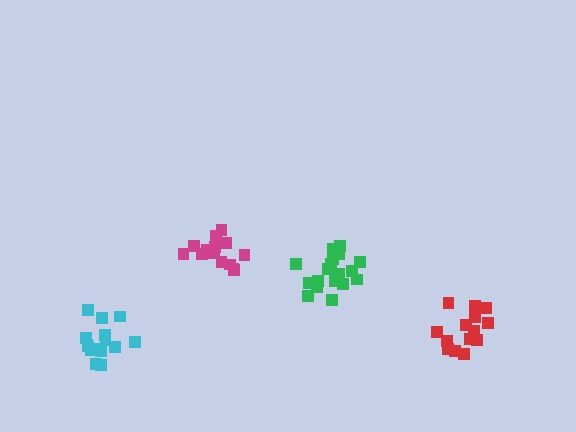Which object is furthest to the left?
The cyan cluster is leftmost.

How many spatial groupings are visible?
There are 4 spatial groupings.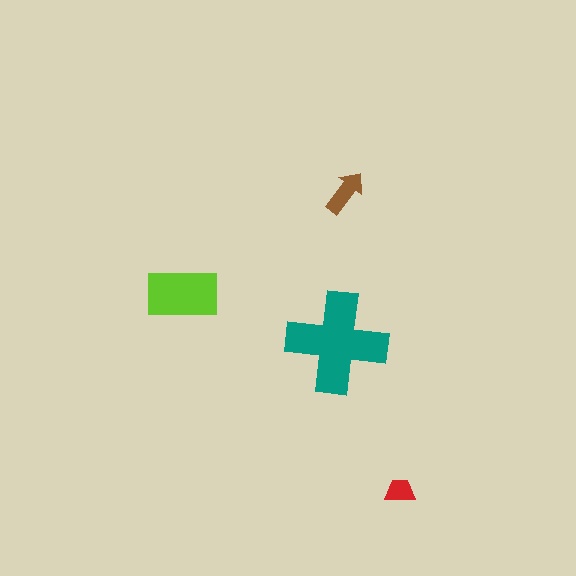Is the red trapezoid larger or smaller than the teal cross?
Smaller.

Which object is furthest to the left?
The lime rectangle is leftmost.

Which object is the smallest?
The red trapezoid.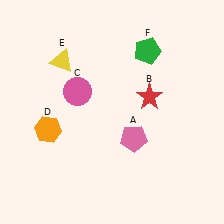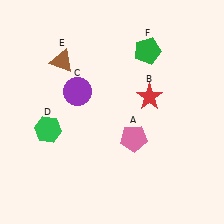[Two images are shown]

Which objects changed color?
C changed from pink to purple. D changed from orange to green. E changed from yellow to brown.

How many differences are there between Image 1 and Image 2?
There are 3 differences between the two images.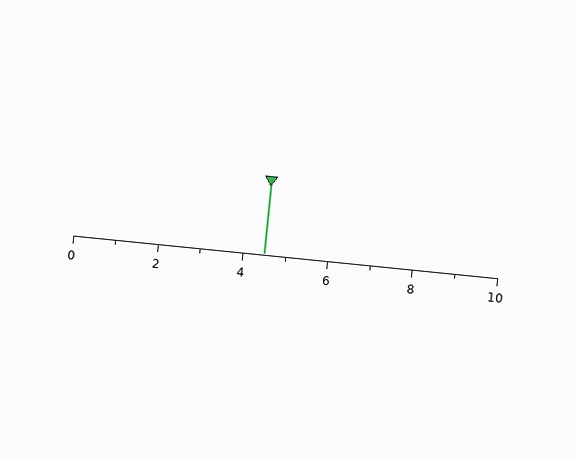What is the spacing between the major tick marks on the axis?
The major ticks are spaced 2 apart.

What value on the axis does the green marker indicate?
The marker indicates approximately 4.5.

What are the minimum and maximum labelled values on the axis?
The axis runs from 0 to 10.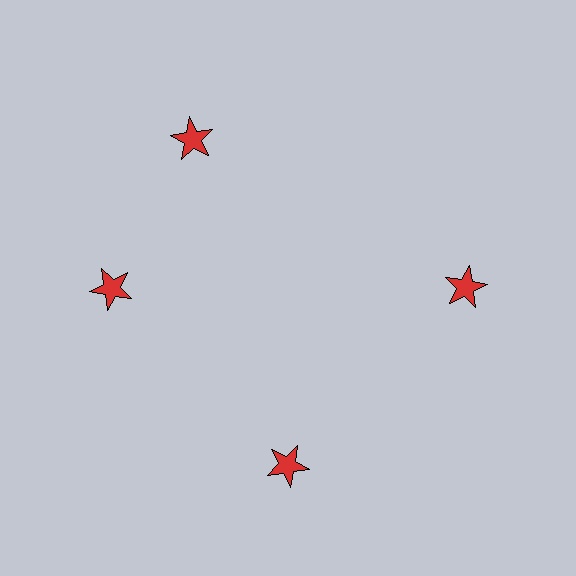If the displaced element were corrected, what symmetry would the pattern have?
It would have 4-fold rotational symmetry — the pattern would map onto itself every 90 degrees.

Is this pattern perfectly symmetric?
No. The 4 red stars are arranged in a ring, but one element near the 12 o'clock position is rotated out of alignment along the ring, breaking the 4-fold rotational symmetry.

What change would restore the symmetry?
The symmetry would be restored by rotating it back into even spacing with its neighbors so that all 4 stars sit at equal angles and equal distance from the center.